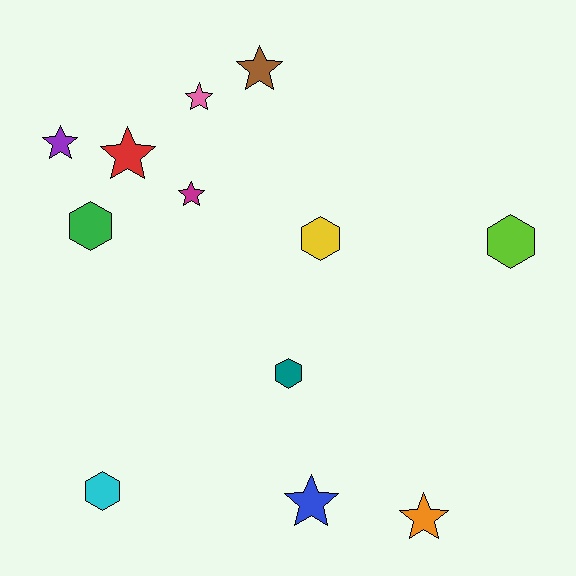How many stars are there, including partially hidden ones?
There are 7 stars.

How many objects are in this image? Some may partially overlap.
There are 12 objects.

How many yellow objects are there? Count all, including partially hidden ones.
There is 1 yellow object.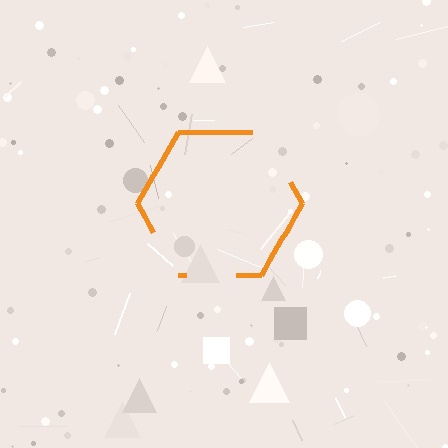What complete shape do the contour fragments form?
The contour fragments form a hexagon.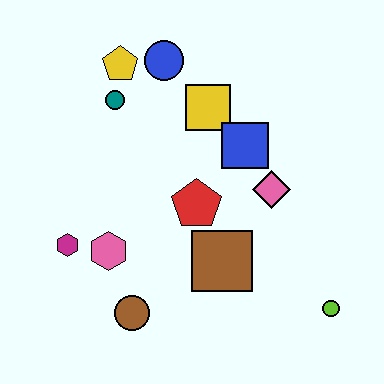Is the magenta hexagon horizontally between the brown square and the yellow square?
No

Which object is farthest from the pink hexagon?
The lime circle is farthest from the pink hexagon.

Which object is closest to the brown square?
The red pentagon is closest to the brown square.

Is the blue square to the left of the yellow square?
No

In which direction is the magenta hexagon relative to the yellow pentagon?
The magenta hexagon is below the yellow pentagon.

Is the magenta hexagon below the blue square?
Yes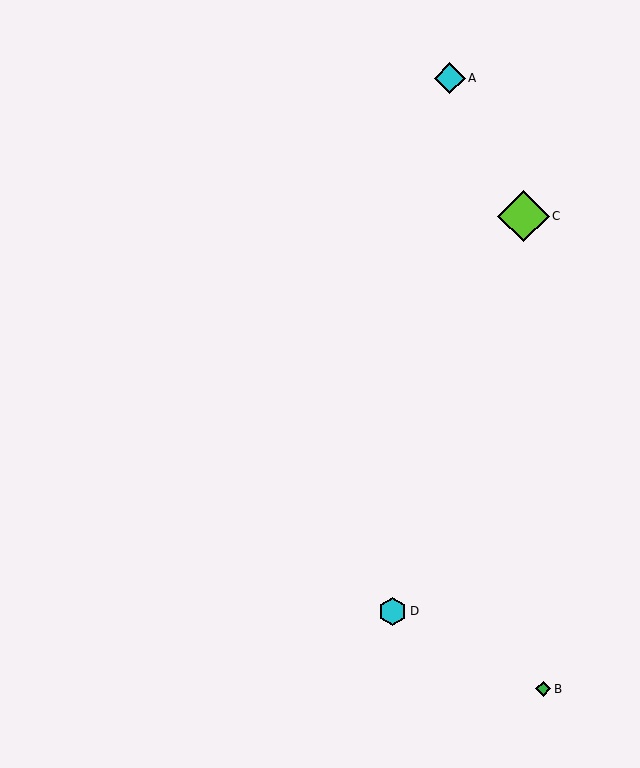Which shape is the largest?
The lime diamond (labeled C) is the largest.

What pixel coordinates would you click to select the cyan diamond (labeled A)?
Click at (450, 78) to select the cyan diamond A.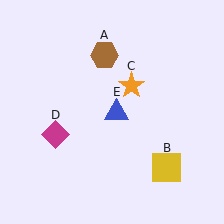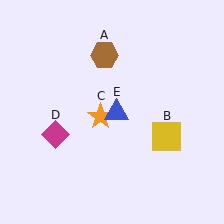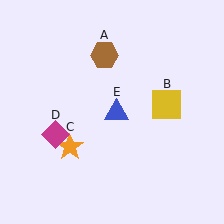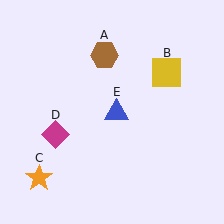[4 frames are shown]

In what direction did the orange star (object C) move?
The orange star (object C) moved down and to the left.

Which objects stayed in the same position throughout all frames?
Brown hexagon (object A) and magenta diamond (object D) and blue triangle (object E) remained stationary.